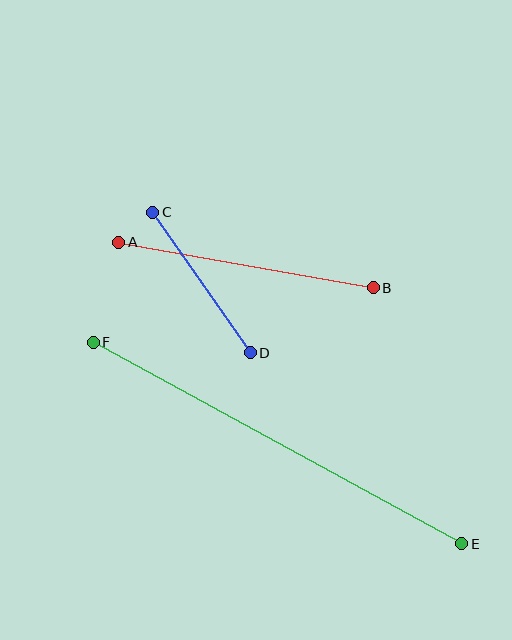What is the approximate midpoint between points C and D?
The midpoint is at approximately (201, 283) pixels.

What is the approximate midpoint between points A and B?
The midpoint is at approximately (246, 265) pixels.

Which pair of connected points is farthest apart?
Points E and F are farthest apart.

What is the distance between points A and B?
The distance is approximately 258 pixels.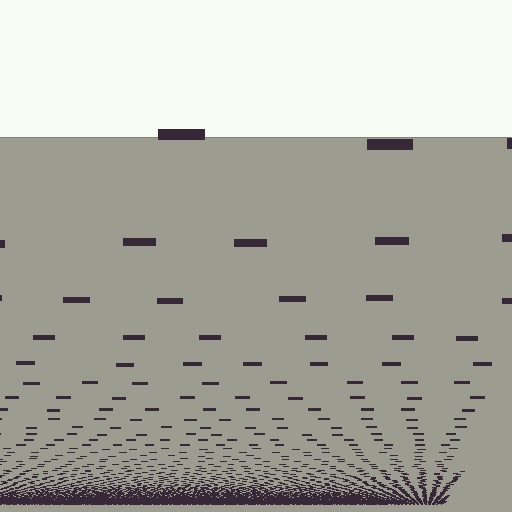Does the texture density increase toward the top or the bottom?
Density increases toward the bottom.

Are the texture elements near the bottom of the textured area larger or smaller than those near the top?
Smaller. The gradient is inverted — elements near the bottom are smaller and denser.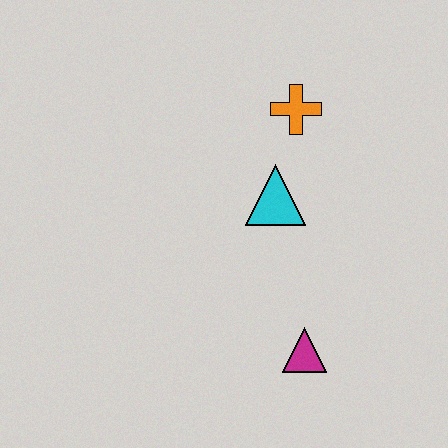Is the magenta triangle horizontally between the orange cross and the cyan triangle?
No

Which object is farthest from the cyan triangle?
The magenta triangle is farthest from the cyan triangle.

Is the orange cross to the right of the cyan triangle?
Yes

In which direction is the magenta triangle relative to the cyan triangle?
The magenta triangle is below the cyan triangle.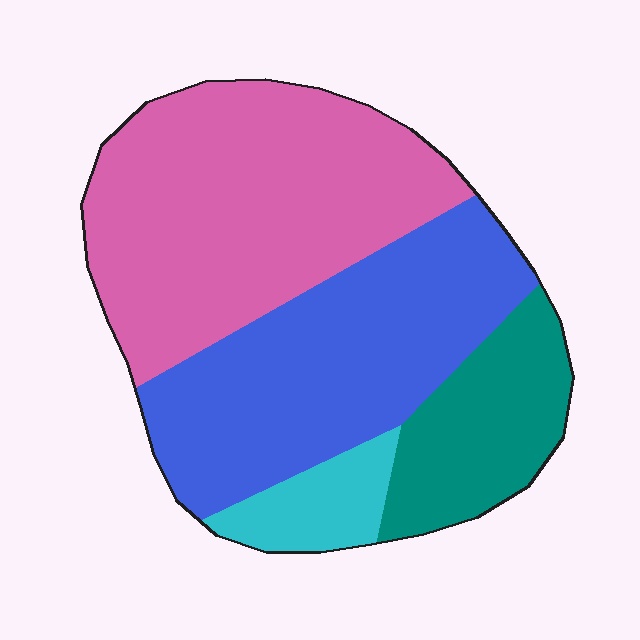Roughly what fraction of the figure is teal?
Teal takes up about one sixth (1/6) of the figure.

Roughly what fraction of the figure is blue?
Blue takes up about one third (1/3) of the figure.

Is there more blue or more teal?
Blue.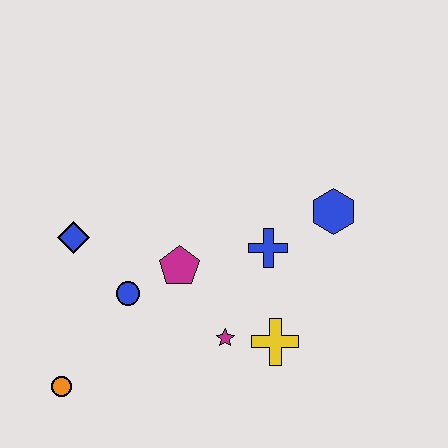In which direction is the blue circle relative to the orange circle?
The blue circle is above the orange circle.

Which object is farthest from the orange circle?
The blue hexagon is farthest from the orange circle.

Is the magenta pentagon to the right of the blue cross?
No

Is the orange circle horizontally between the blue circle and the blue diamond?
No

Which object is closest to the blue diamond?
The blue circle is closest to the blue diamond.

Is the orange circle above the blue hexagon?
No